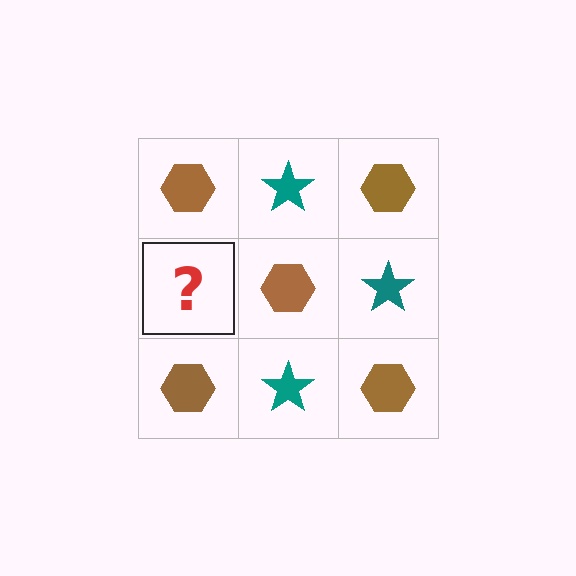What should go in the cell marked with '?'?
The missing cell should contain a teal star.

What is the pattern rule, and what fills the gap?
The rule is that it alternates brown hexagon and teal star in a checkerboard pattern. The gap should be filled with a teal star.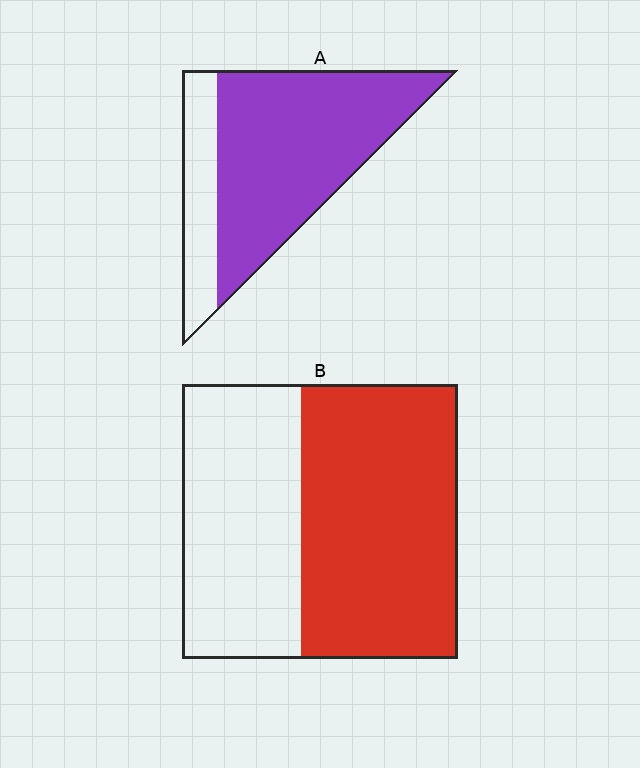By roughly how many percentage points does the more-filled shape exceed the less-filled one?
By roughly 20 percentage points (A over B).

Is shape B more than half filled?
Yes.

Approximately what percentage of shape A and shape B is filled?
A is approximately 75% and B is approximately 55%.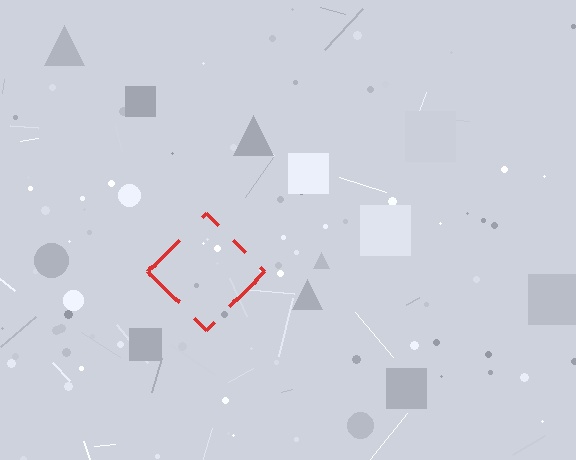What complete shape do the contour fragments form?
The contour fragments form a diamond.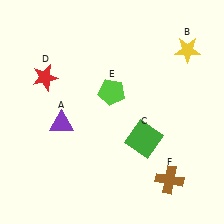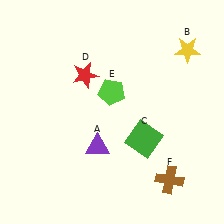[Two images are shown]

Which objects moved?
The objects that moved are: the purple triangle (A), the red star (D).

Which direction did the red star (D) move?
The red star (D) moved right.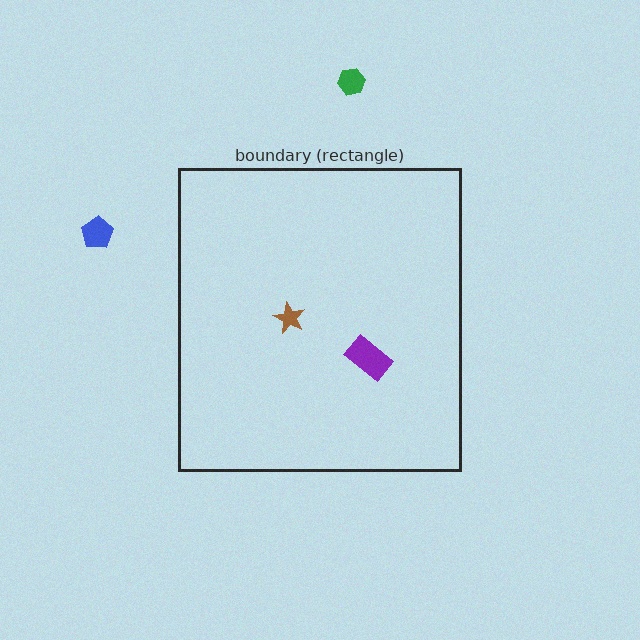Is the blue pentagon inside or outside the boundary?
Outside.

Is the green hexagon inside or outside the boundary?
Outside.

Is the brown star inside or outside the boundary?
Inside.